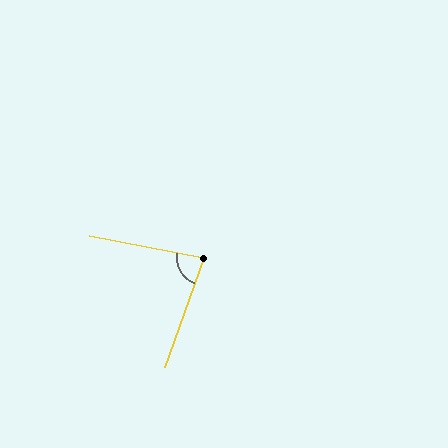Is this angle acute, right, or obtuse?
It is acute.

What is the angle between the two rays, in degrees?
Approximately 81 degrees.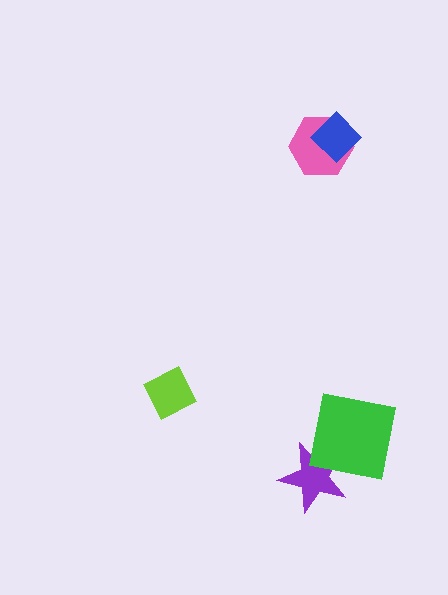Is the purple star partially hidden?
Yes, it is partially covered by another shape.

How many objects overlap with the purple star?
1 object overlaps with the purple star.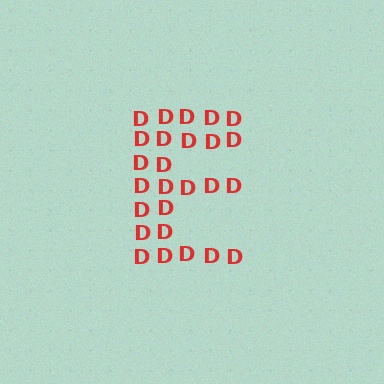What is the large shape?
The large shape is the letter E.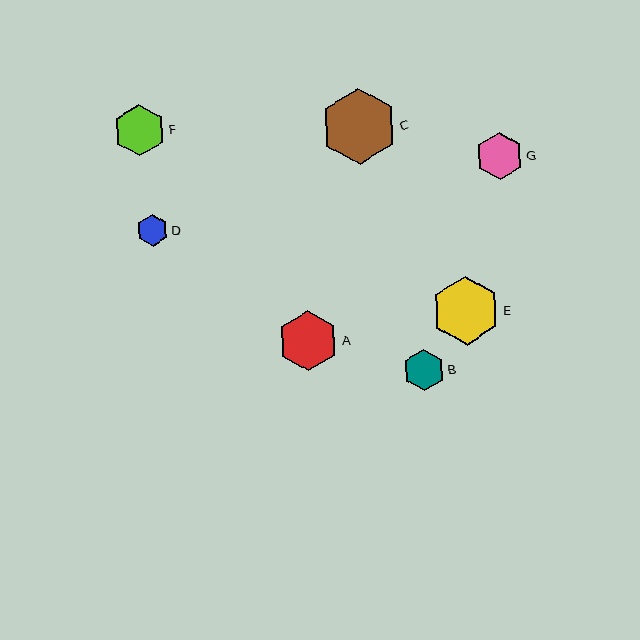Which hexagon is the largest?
Hexagon C is the largest with a size of approximately 77 pixels.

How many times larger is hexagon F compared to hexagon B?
Hexagon F is approximately 1.2 times the size of hexagon B.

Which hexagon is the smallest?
Hexagon D is the smallest with a size of approximately 32 pixels.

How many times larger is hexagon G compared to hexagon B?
Hexagon G is approximately 1.1 times the size of hexagon B.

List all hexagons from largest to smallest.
From largest to smallest: C, E, A, F, G, B, D.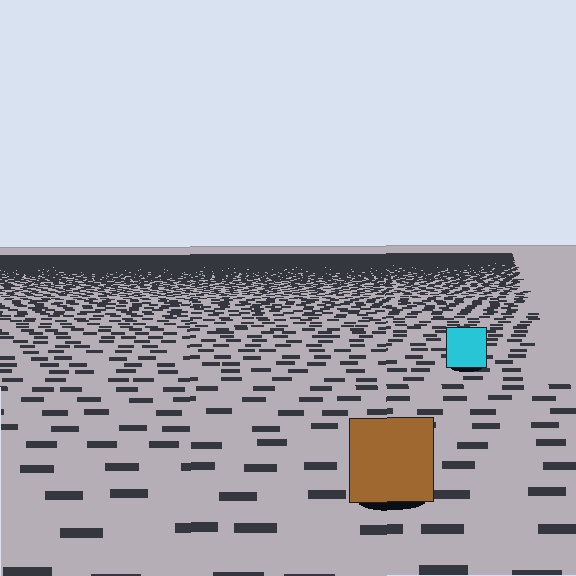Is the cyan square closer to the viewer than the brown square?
No. The brown square is closer — you can tell from the texture gradient: the ground texture is coarser near it.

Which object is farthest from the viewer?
The cyan square is farthest from the viewer. It appears smaller and the ground texture around it is denser.